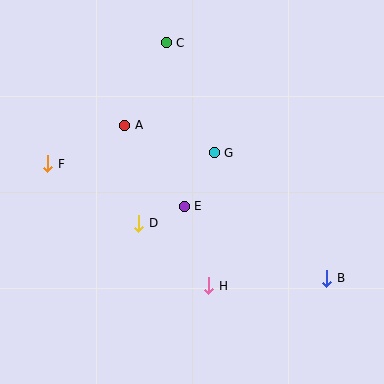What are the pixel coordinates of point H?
Point H is at (209, 286).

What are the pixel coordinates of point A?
Point A is at (125, 125).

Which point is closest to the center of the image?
Point E at (184, 206) is closest to the center.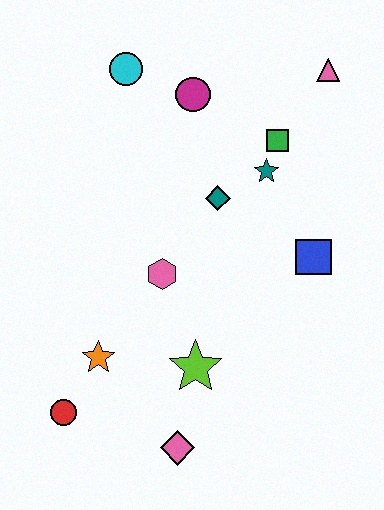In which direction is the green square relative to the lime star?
The green square is above the lime star.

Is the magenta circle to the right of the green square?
No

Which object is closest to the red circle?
The orange star is closest to the red circle.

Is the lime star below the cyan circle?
Yes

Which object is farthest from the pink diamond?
The pink triangle is farthest from the pink diamond.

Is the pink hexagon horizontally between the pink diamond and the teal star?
No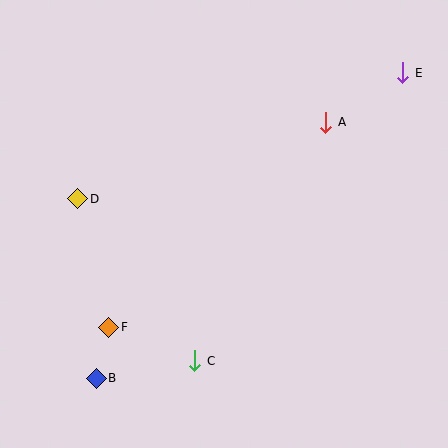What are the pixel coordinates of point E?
Point E is at (403, 73).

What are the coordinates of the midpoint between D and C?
The midpoint between D and C is at (136, 280).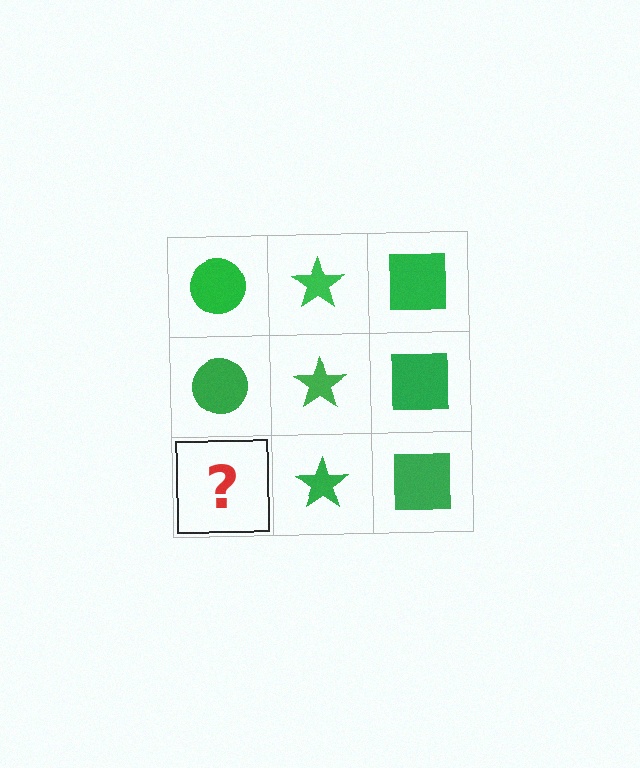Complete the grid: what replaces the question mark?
The question mark should be replaced with a green circle.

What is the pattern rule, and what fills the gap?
The rule is that each column has a consistent shape. The gap should be filled with a green circle.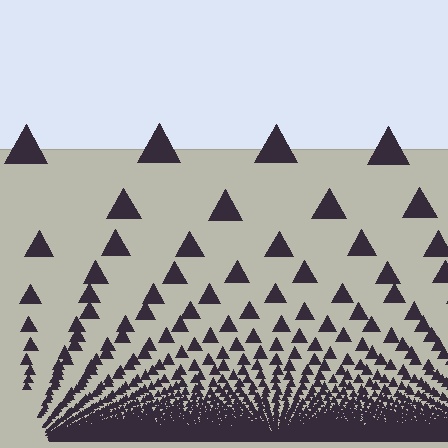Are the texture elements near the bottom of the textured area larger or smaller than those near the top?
Smaller. The gradient is inverted — elements near the bottom are smaller and denser.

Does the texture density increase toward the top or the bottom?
Density increases toward the bottom.